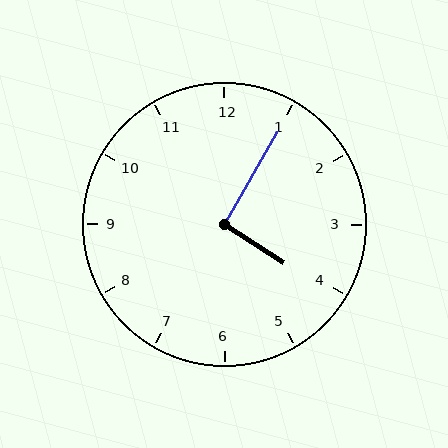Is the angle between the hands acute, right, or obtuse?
It is right.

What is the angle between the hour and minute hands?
Approximately 92 degrees.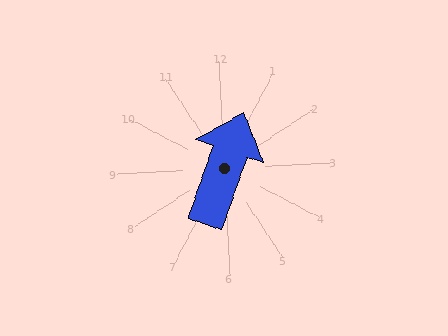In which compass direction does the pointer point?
North.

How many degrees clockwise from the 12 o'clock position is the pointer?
Approximately 22 degrees.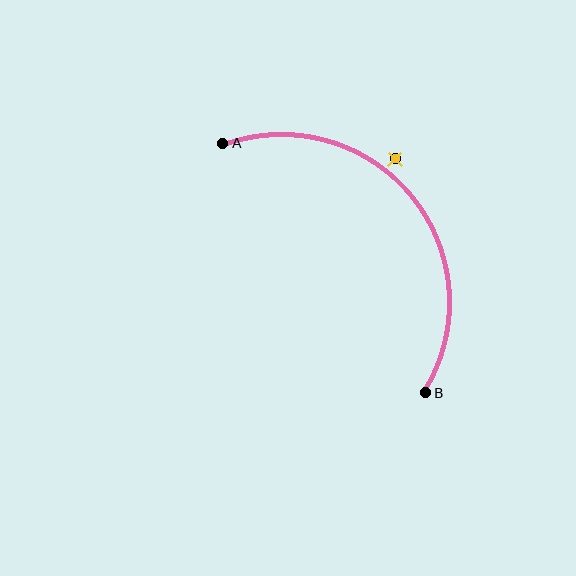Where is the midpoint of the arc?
The arc midpoint is the point on the curve farthest from the straight line joining A and B. It sits above and to the right of that line.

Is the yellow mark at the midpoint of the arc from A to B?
No — the yellow mark does not lie on the arc at all. It sits slightly outside the curve.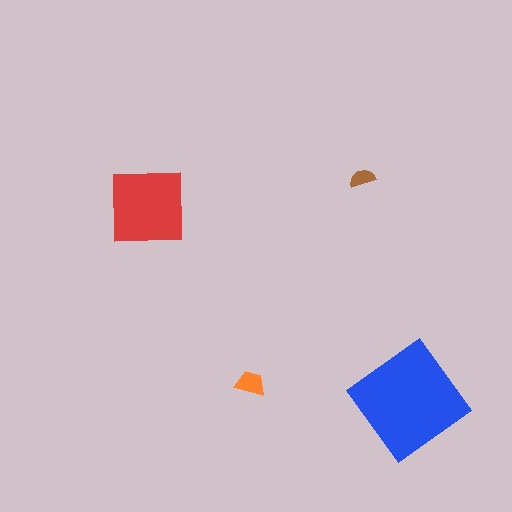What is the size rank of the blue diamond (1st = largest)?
1st.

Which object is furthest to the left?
The red square is leftmost.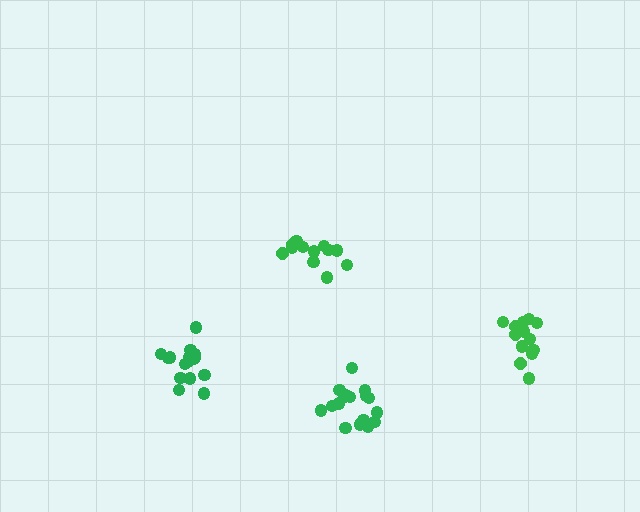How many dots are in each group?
Group 1: 14 dots, Group 2: 12 dots, Group 3: 16 dots, Group 4: 18 dots (60 total).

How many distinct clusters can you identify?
There are 4 distinct clusters.